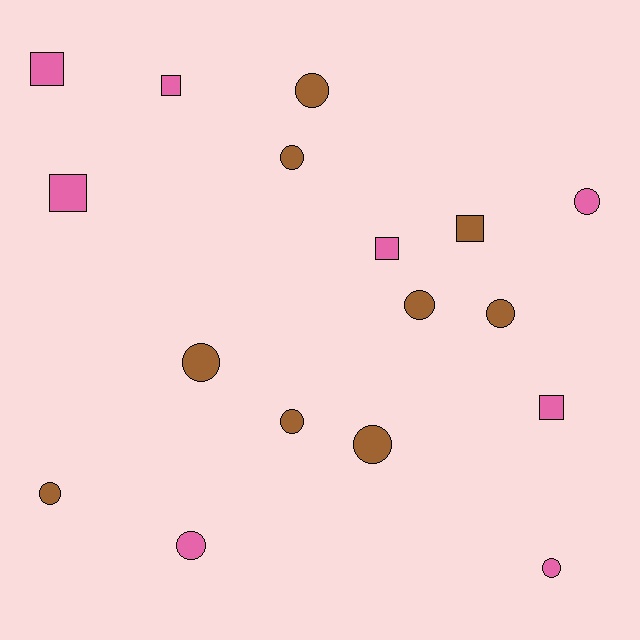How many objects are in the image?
There are 17 objects.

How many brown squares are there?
There is 1 brown square.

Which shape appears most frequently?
Circle, with 11 objects.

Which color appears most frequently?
Brown, with 9 objects.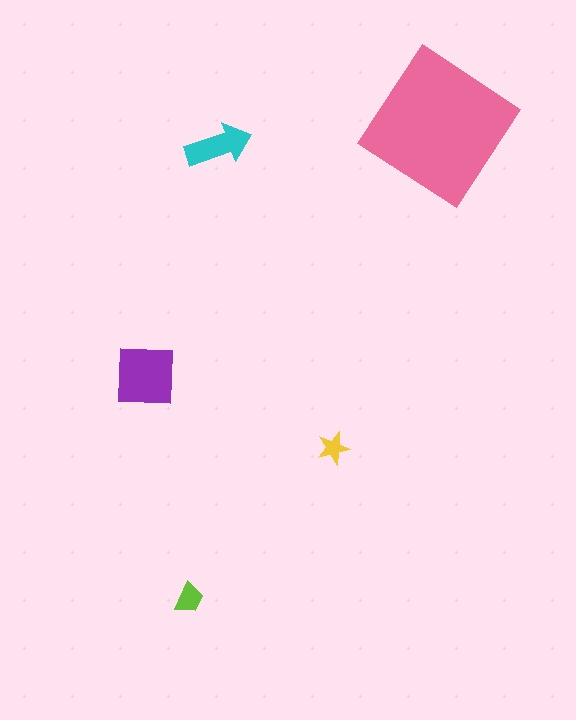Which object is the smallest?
The yellow star.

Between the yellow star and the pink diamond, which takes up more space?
The pink diamond.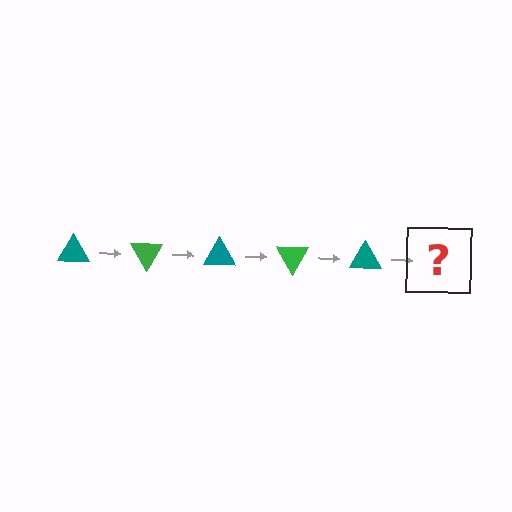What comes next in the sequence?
The next element should be a green triangle, rotated 300 degrees from the start.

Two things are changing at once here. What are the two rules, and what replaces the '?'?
The two rules are that it rotates 60 degrees each step and the color cycles through teal and green. The '?' should be a green triangle, rotated 300 degrees from the start.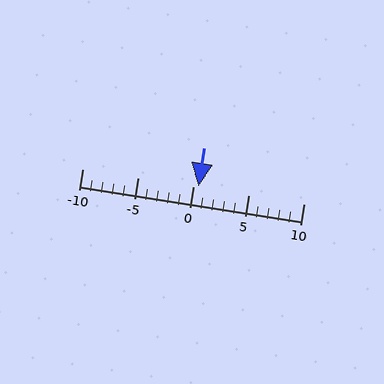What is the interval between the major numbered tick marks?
The major tick marks are spaced 5 units apart.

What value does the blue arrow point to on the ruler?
The blue arrow points to approximately 0.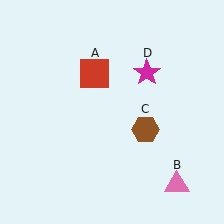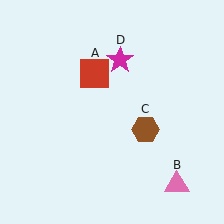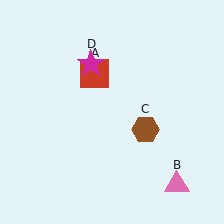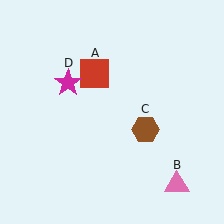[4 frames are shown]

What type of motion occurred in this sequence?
The magenta star (object D) rotated counterclockwise around the center of the scene.